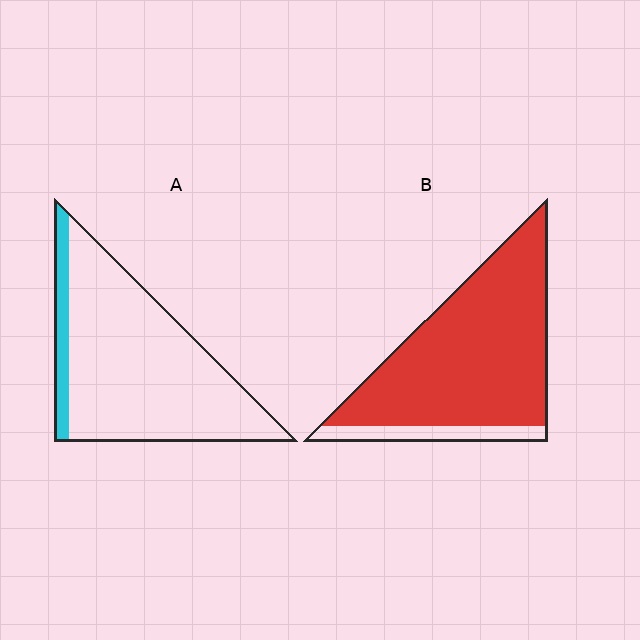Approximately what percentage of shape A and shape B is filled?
A is approximately 10% and B is approximately 85%.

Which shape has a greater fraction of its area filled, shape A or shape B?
Shape B.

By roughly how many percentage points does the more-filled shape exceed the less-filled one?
By roughly 75 percentage points (B over A).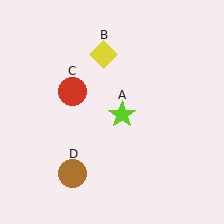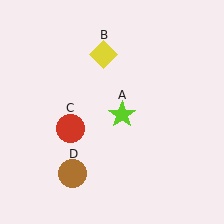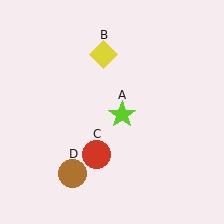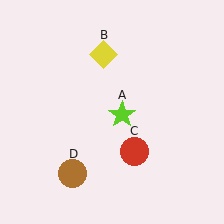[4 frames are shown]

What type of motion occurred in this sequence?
The red circle (object C) rotated counterclockwise around the center of the scene.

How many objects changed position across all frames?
1 object changed position: red circle (object C).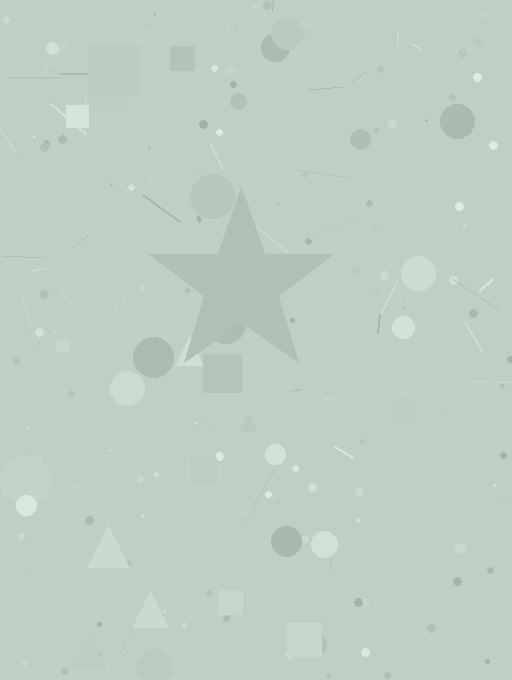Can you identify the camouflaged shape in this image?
The camouflaged shape is a star.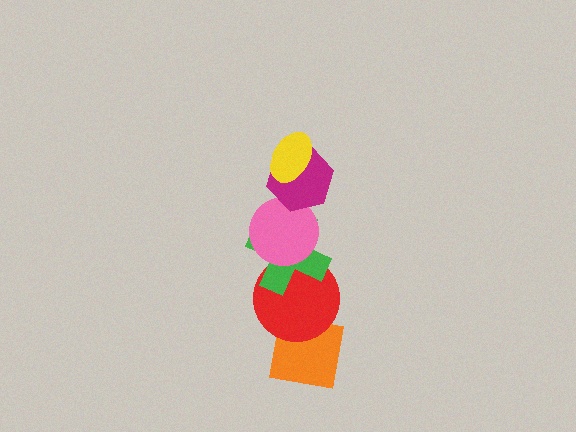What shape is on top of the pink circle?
The magenta hexagon is on top of the pink circle.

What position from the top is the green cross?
The green cross is 4th from the top.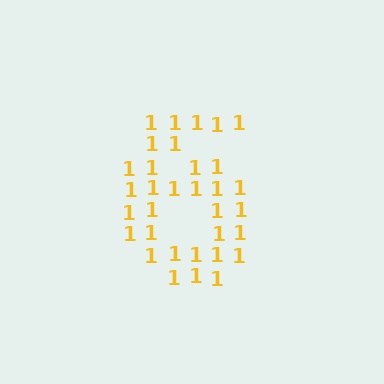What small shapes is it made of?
It is made of small digit 1's.